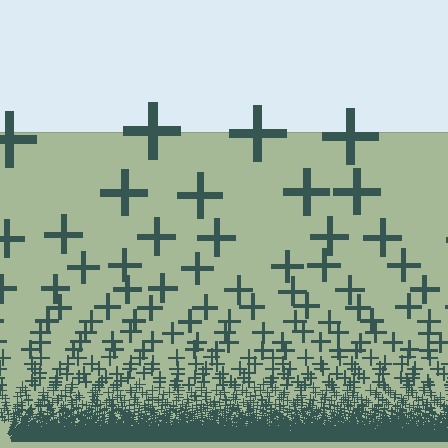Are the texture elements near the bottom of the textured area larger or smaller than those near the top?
Smaller. The gradient is inverted — elements near the bottom are smaller and denser.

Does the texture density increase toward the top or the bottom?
Density increases toward the bottom.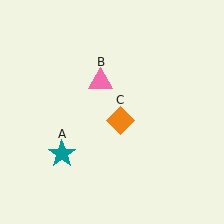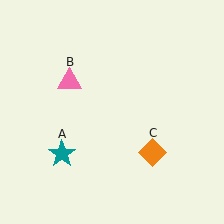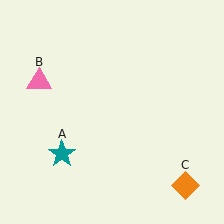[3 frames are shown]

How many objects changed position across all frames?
2 objects changed position: pink triangle (object B), orange diamond (object C).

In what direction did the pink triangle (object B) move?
The pink triangle (object B) moved left.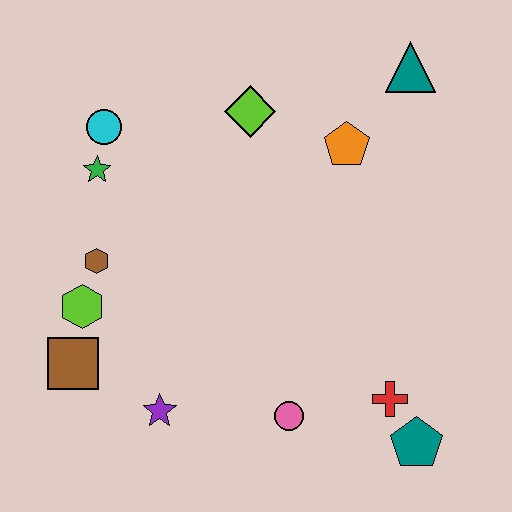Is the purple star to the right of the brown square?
Yes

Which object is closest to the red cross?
The teal pentagon is closest to the red cross.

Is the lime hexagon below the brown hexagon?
Yes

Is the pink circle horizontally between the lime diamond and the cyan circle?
No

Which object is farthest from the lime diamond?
The teal pentagon is farthest from the lime diamond.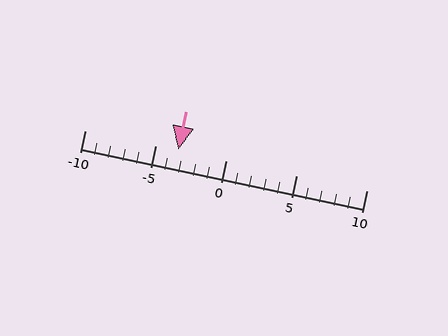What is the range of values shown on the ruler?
The ruler shows values from -10 to 10.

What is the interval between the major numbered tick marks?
The major tick marks are spaced 5 units apart.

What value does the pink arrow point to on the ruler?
The pink arrow points to approximately -3.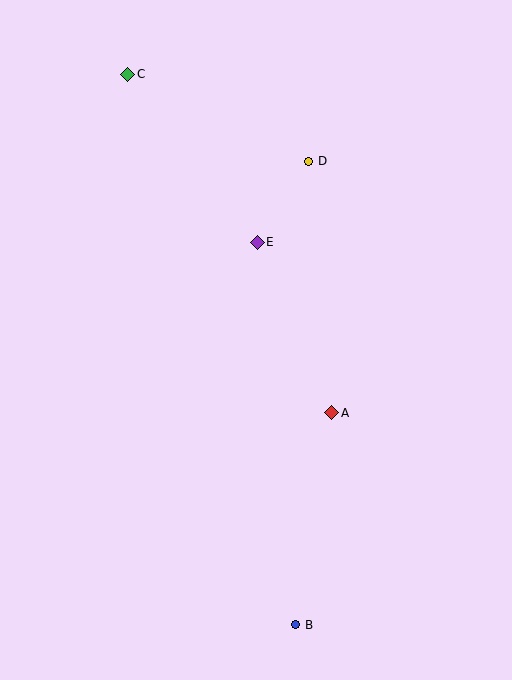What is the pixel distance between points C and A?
The distance between C and A is 395 pixels.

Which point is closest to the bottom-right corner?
Point B is closest to the bottom-right corner.